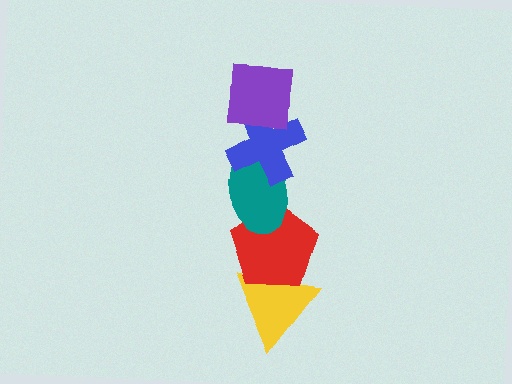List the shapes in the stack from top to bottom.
From top to bottom: the purple square, the blue cross, the teal ellipse, the red pentagon, the yellow triangle.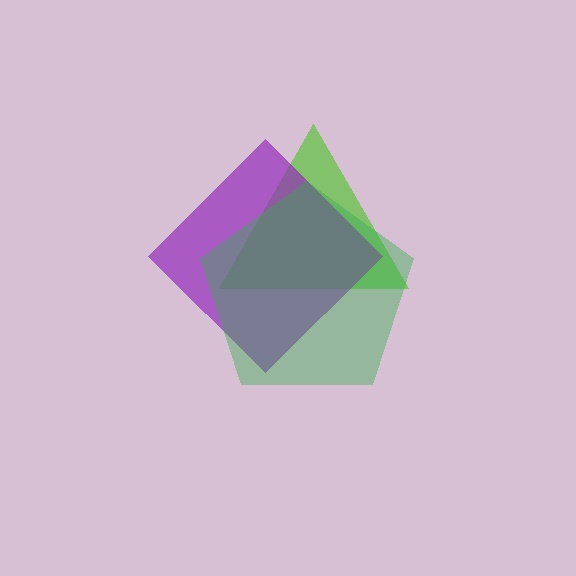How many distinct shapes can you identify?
There are 3 distinct shapes: a lime triangle, a purple diamond, a green pentagon.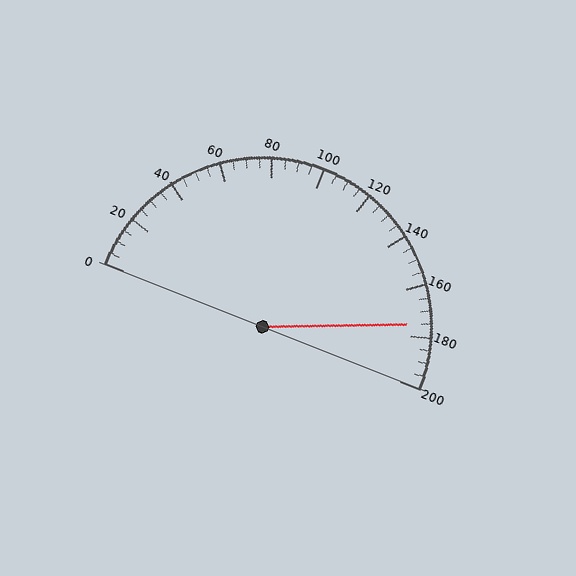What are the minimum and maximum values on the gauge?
The gauge ranges from 0 to 200.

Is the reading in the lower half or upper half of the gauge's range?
The reading is in the upper half of the range (0 to 200).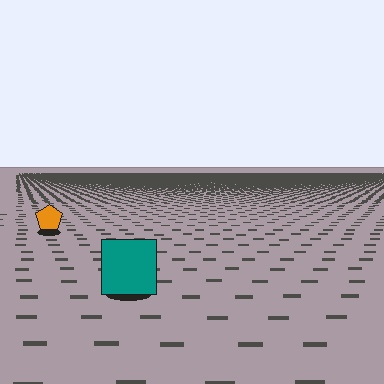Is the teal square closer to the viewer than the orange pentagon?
Yes. The teal square is closer — you can tell from the texture gradient: the ground texture is coarser near it.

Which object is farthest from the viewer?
The orange pentagon is farthest from the viewer. It appears smaller and the ground texture around it is denser.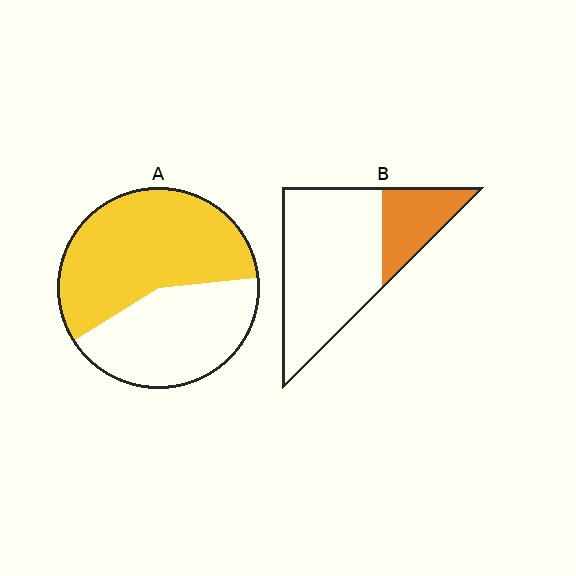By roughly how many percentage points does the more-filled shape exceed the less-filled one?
By roughly 30 percentage points (A over B).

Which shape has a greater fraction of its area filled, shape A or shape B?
Shape A.